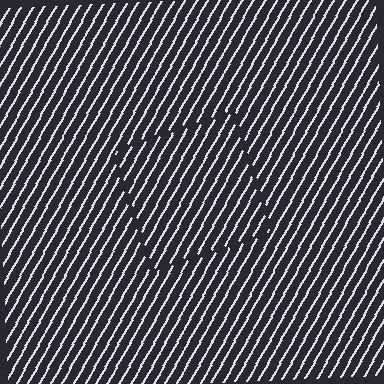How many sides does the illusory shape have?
4 sides — the line-ends trace a square.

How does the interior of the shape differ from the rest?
The interior of the shape contains the same grating, shifted by half a period — the contour is defined by the phase discontinuity where line-ends from the inner and outer gratings abut.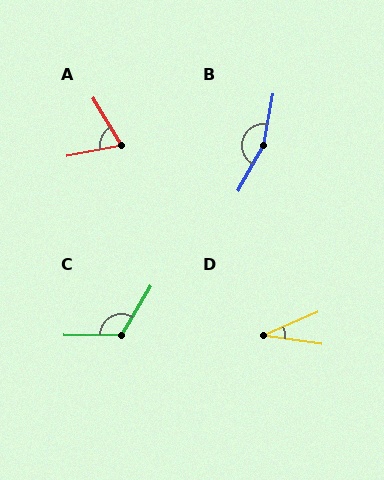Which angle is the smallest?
D, at approximately 32 degrees.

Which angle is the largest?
B, at approximately 162 degrees.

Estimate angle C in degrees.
Approximately 121 degrees.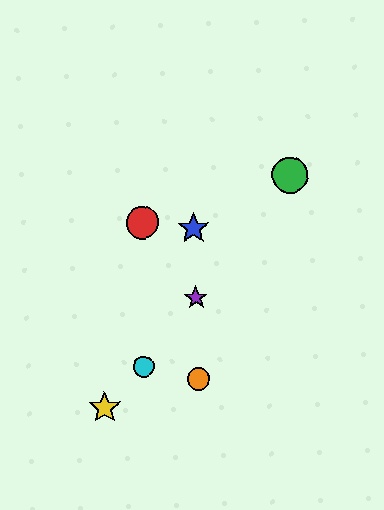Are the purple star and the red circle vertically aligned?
No, the purple star is at x≈196 and the red circle is at x≈142.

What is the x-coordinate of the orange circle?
The orange circle is at x≈199.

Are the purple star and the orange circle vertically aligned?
Yes, both are at x≈196.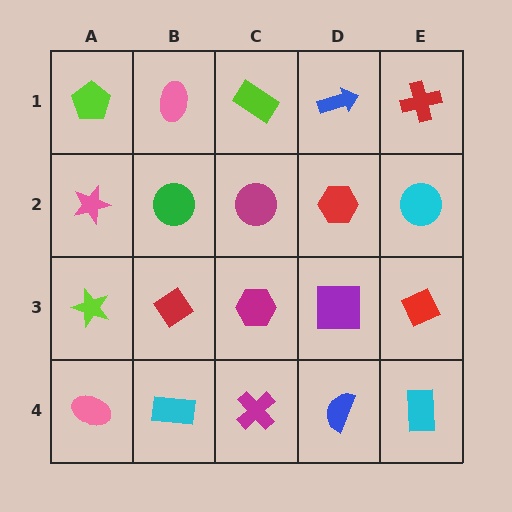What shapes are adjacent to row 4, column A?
A lime star (row 3, column A), a cyan rectangle (row 4, column B).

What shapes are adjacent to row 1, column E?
A cyan circle (row 2, column E), a blue arrow (row 1, column D).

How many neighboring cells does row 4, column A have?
2.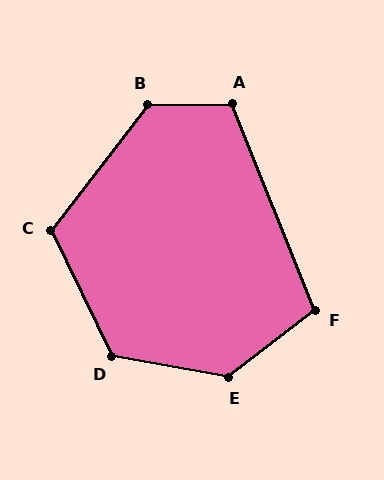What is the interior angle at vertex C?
Approximately 116 degrees (obtuse).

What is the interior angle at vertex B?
Approximately 129 degrees (obtuse).